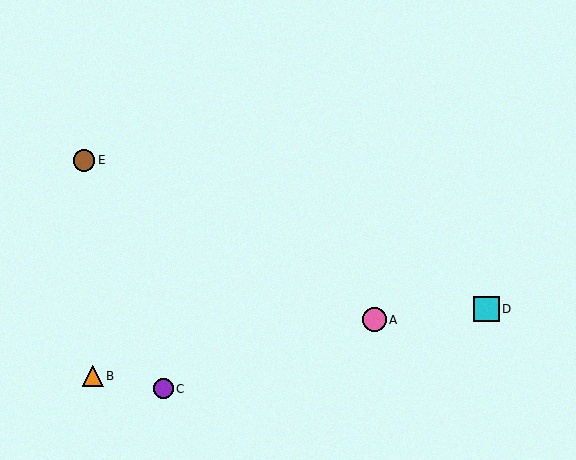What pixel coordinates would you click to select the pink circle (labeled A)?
Click at (375, 320) to select the pink circle A.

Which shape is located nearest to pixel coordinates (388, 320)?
The pink circle (labeled A) at (375, 320) is nearest to that location.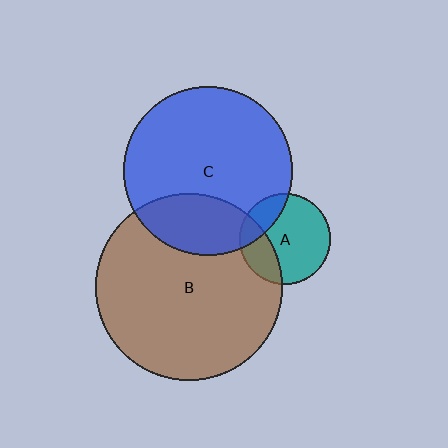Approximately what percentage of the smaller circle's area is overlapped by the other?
Approximately 20%.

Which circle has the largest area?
Circle B (brown).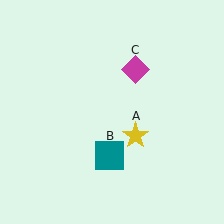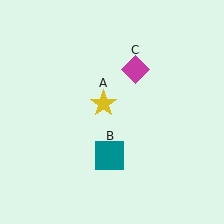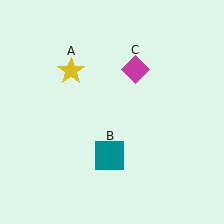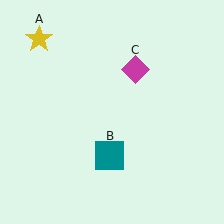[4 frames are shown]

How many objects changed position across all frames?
1 object changed position: yellow star (object A).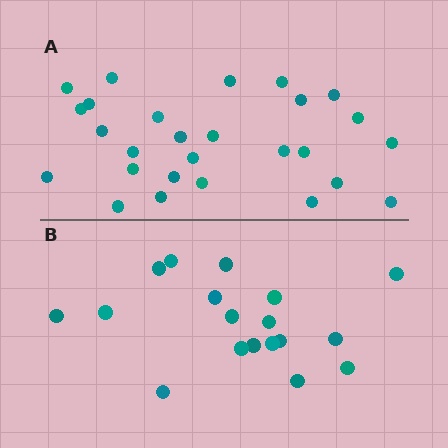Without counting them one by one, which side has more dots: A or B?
Region A (the top region) has more dots.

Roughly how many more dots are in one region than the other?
Region A has roughly 8 or so more dots than region B.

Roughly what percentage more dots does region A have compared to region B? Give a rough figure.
About 50% more.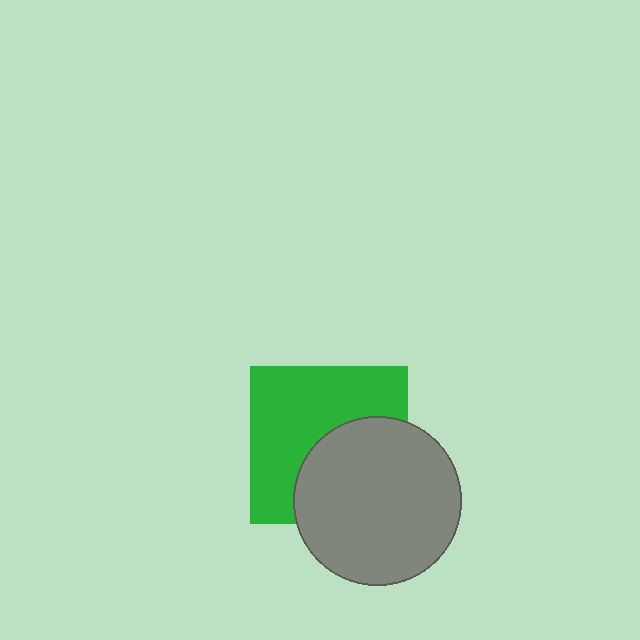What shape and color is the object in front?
The object in front is a gray circle.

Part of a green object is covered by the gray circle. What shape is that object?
It is a square.